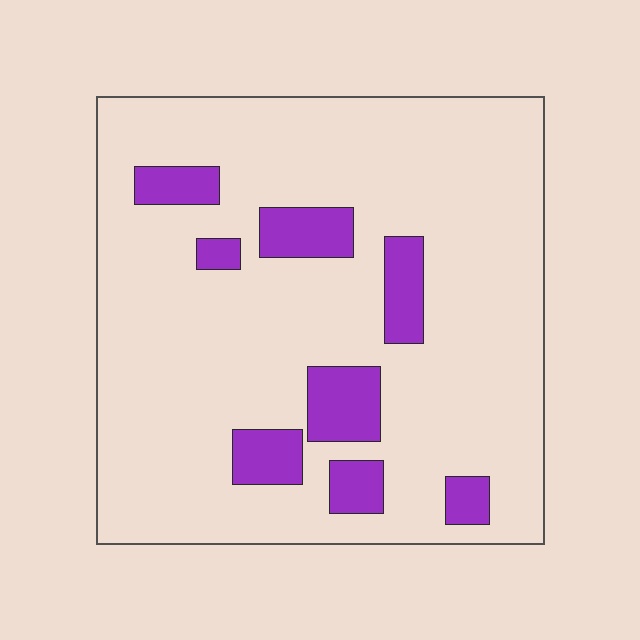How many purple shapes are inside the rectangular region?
8.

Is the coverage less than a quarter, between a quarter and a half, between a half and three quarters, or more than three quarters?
Less than a quarter.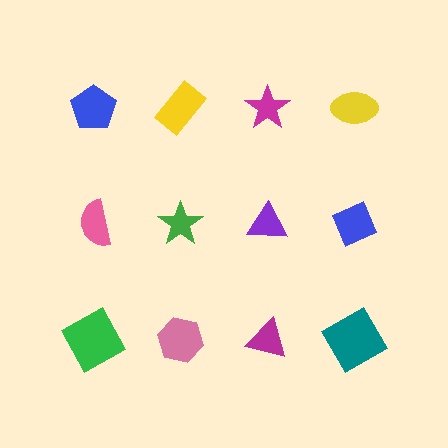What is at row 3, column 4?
A teal diamond.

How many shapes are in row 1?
4 shapes.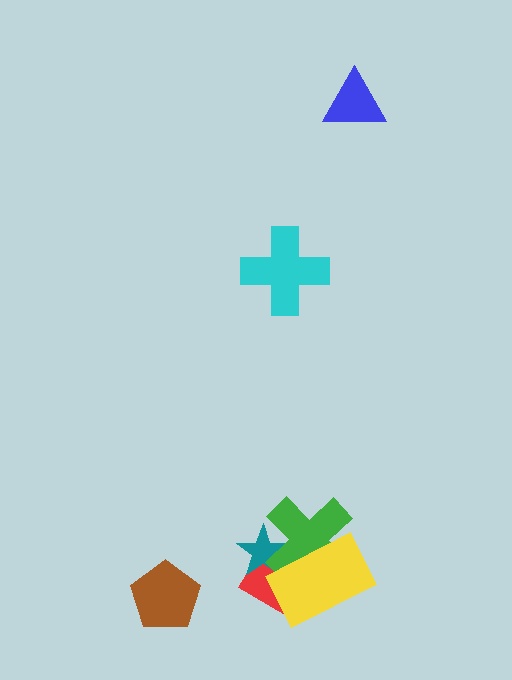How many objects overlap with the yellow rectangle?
3 objects overlap with the yellow rectangle.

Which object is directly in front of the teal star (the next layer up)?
The green cross is directly in front of the teal star.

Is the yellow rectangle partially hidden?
No, no other shape covers it.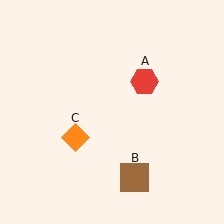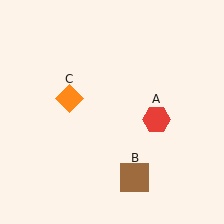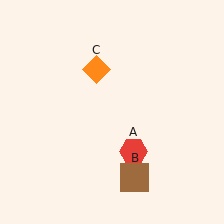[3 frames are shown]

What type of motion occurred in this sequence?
The red hexagon (object A), orange diamond (object C) rotated clockwise around the center of the scene.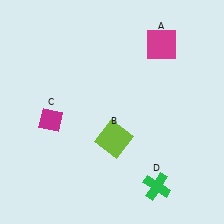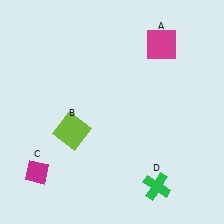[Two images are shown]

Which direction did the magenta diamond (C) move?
The magenta diamond (C) moved down.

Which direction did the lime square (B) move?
The lime square (B) moved left.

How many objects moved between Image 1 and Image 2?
2 objects moved between the two images.